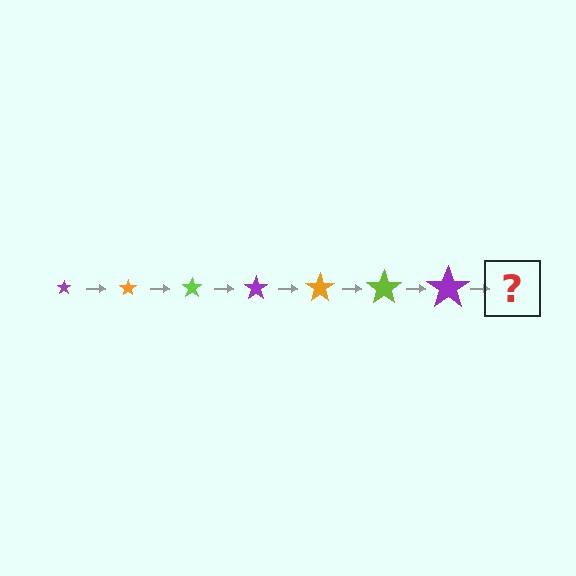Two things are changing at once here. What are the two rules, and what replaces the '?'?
The two rules are that the star grows larger each step and the color cycles through purple, orange, and lime. The '?' should be an orange star, larger than the previous one.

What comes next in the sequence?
The next element should be an orange star, larger than the previous one.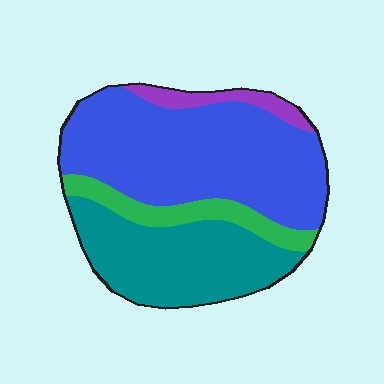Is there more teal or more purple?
Teal.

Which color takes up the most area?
Blue, at roughly 50%.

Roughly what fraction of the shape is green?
Green takes up about one eighth (1/8) of the shape.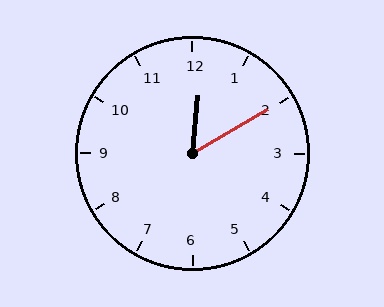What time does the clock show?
12:10.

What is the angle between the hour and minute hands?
Approximately 55 degrees.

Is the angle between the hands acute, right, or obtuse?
It is acute.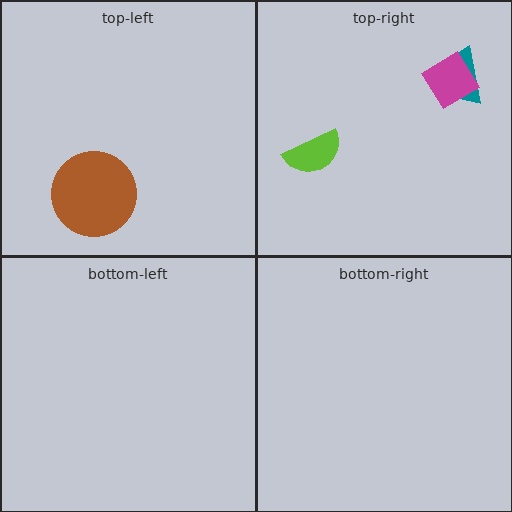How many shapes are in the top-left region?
1.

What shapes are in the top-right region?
The teal trapezoid, the magenta diamond, the lime semicircle.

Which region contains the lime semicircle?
The top-right region.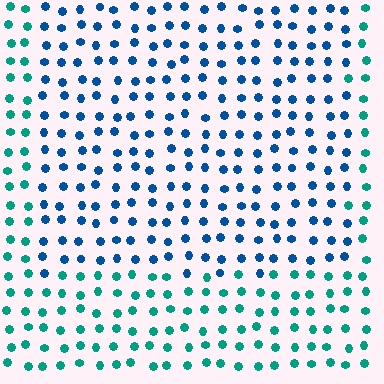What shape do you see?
I see a rectangle.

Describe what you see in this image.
The image is filled with small teal elements in a uniform arrangement. A rectangle-shaped region is visible where the elements are tinted to a slightly different hue, forming a subtle color boundary.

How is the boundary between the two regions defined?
The boundary is defined purely by a slight shift in hue (about 41 degrees). Spacing, size, and orientation are identical on both sides.